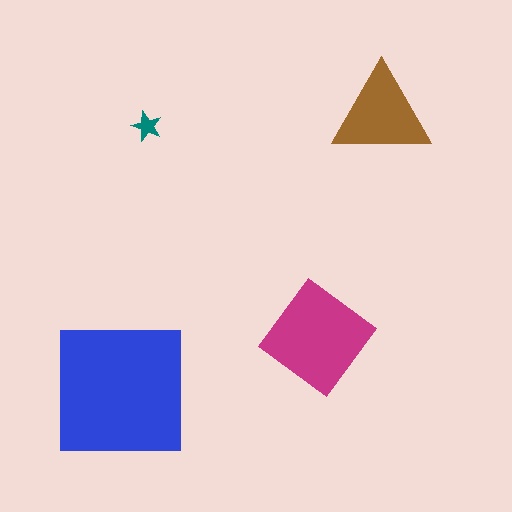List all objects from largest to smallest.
The blue square, the magenta diamond, the brown triangle, the teal star.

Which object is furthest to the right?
The brown triangle is rightmost.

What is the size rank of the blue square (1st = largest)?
1st.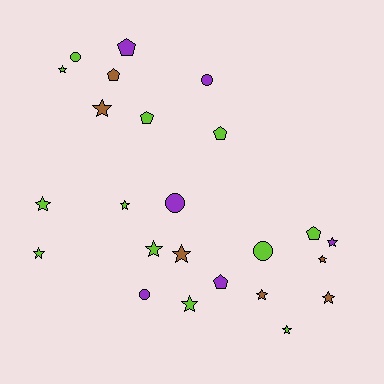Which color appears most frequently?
Lime, with 12 objects.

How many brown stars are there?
There are 5 brown stars.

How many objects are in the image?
There are 24 objects.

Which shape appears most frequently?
Star, with 13 objects.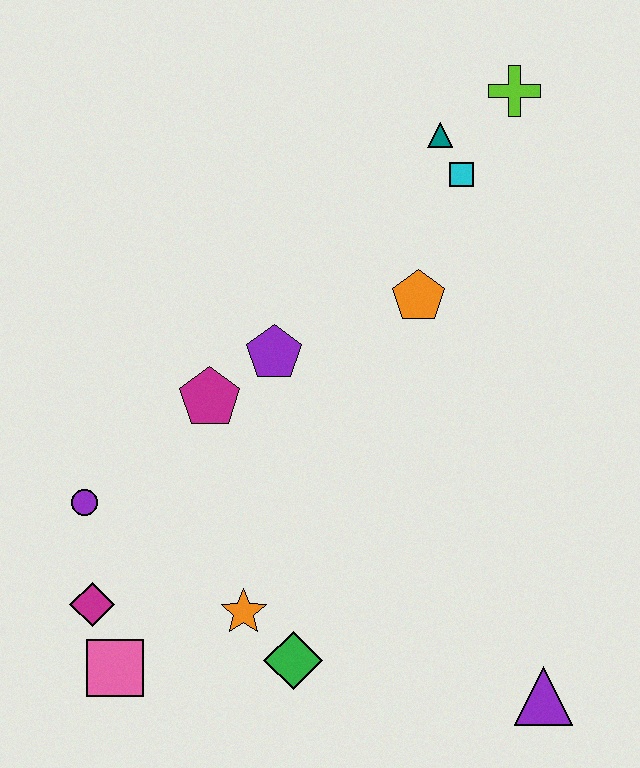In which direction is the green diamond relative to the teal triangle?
The green diamond is below the teal triangle.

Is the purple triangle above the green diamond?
No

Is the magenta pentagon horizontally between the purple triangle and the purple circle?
Yes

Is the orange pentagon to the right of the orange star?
Yes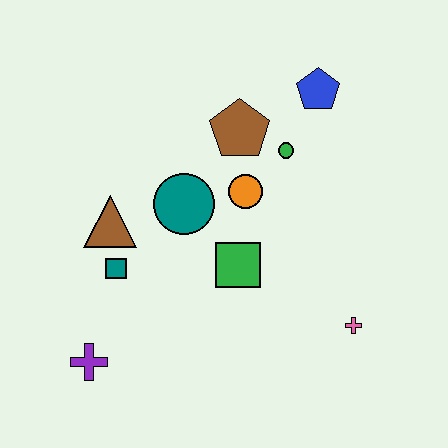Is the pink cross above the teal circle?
No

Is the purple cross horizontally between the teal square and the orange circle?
No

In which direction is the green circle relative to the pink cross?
The green circle is above the pink cross.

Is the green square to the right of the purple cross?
Yes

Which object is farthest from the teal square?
The blue pentagon is farthest from the teal square.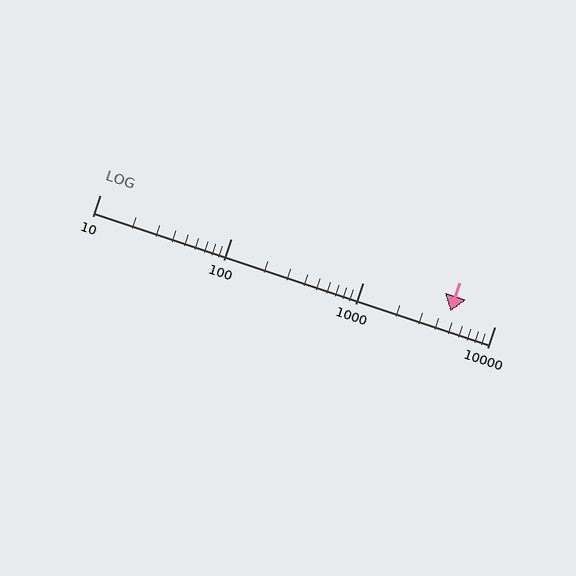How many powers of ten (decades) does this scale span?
The scale spans 3 decades, from 10 to 10000.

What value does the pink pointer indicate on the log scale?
The pointer indicates approximately 4600.